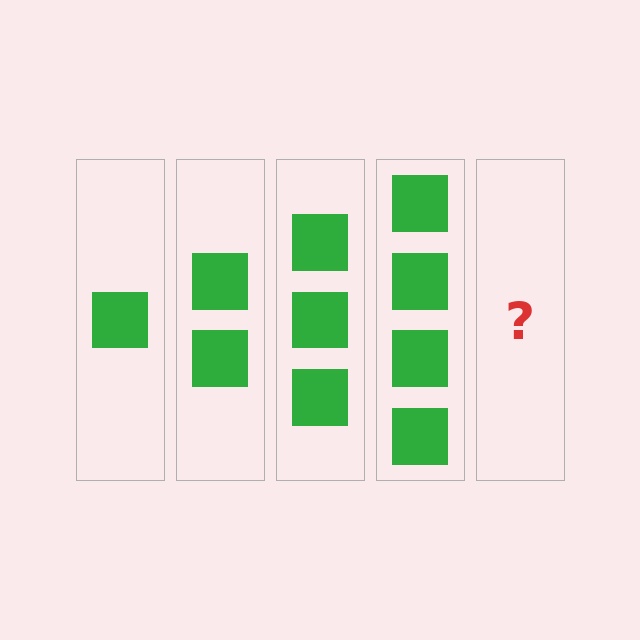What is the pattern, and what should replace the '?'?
The pattern is that each step adds one more square. The '?' should be 5 squares.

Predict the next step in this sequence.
The next step is 5 squares.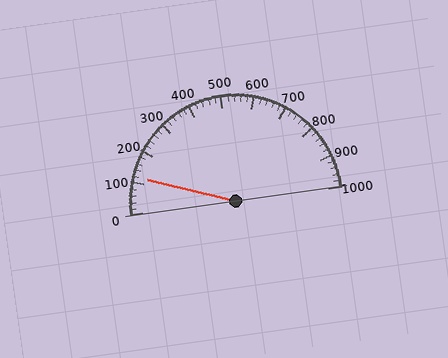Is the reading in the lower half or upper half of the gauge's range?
The reading is in the lower half of the range (0 to 1000).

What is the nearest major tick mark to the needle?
The nearest major tick mark is 100.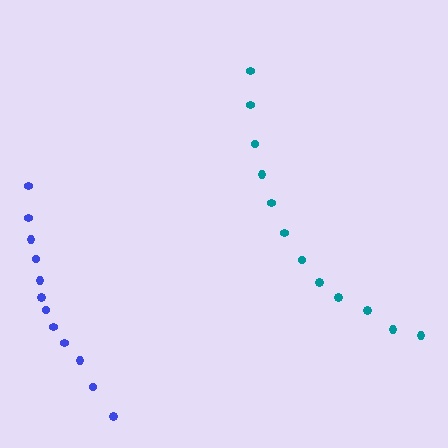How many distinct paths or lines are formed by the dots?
There are 2 distinct paths.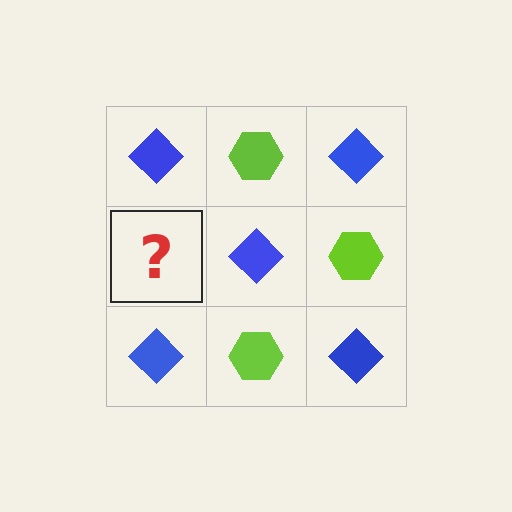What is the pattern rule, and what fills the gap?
The rule is that it alternates blue diamond and lime hexagon in a checkerboard pattern. The gap should be filled with a lime hexagon.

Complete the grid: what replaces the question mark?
The question mark should be replaced with a lime hexagon.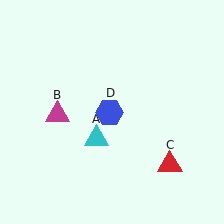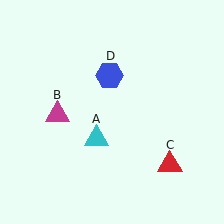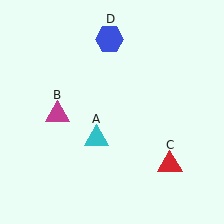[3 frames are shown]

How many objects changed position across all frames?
1 object changed position: blue hexagon (object D).